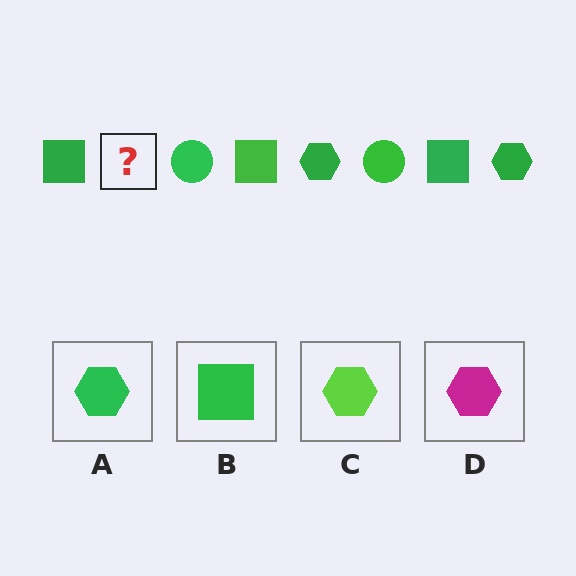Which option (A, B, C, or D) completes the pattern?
A.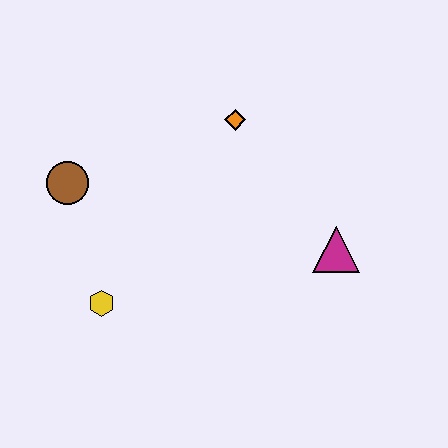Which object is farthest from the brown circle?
The magenta triangle is farthest from the brown circle.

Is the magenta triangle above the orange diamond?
No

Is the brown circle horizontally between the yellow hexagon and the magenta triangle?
No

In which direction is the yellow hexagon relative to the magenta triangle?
The yellow hexagon is to the left of the magenta triangle.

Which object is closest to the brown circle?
The yellow hexagon is closest to the brown circle.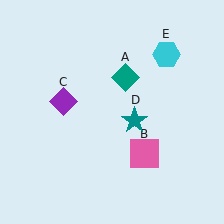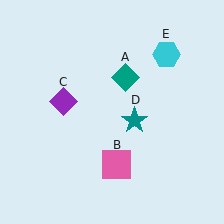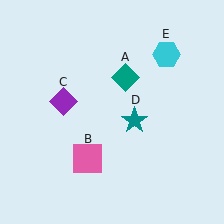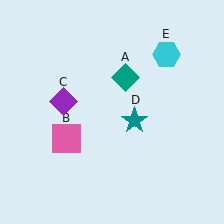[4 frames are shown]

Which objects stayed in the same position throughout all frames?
Teal diamond (object A) and purple diamond (object C) and teal star (object D) and cyan hexagon (object E) remained stationary.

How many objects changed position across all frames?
1 object changed position: pink square (object B).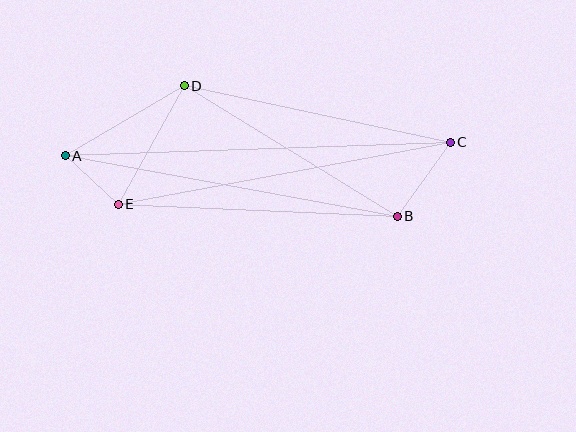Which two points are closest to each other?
Points A and E are closest to each other.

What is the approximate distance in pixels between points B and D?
The distance between B and D is approximately 250 pixels.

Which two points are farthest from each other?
Points A and C are farthest from each other.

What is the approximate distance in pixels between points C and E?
The distance between C and E is approximately 338 pixels.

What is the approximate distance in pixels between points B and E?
The distance between B and E is approximately 279 pixels.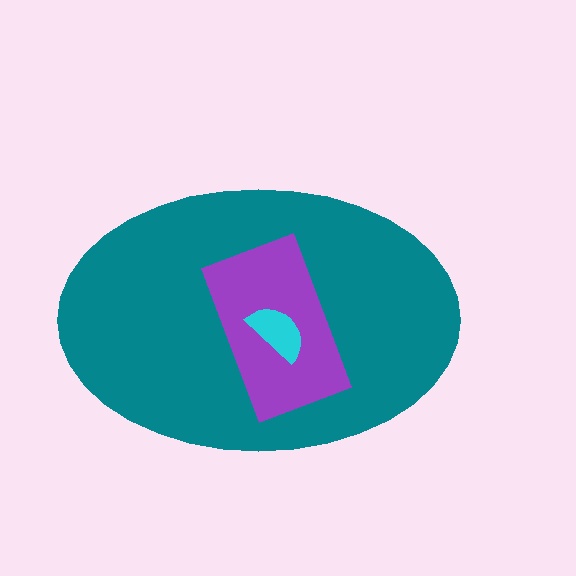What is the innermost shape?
The cyan semicircle.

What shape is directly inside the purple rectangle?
The cyan semicircle.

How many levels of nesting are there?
3.